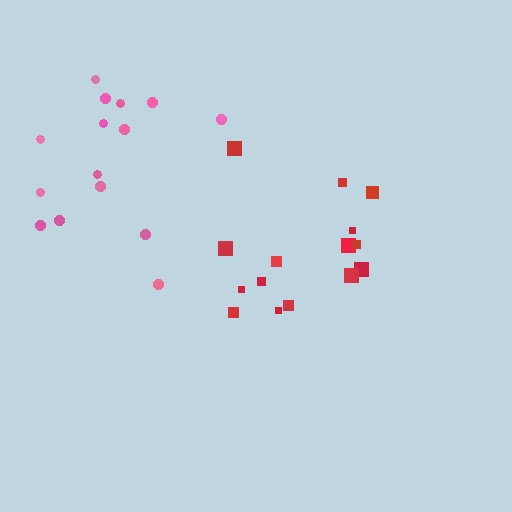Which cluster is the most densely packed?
Pink.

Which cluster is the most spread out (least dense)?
Red.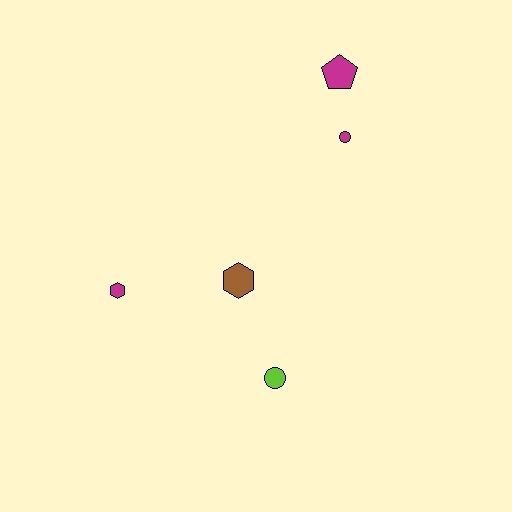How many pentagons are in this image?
There is 1 pentagon.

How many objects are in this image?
There are 5 objects.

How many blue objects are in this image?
There are no blue objects.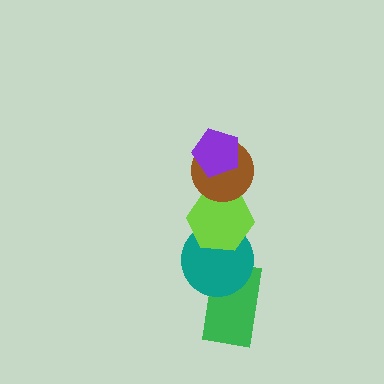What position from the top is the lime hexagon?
The lime hexagon is 3rd from the top.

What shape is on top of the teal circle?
The lime hexagon is on top of the teal circle.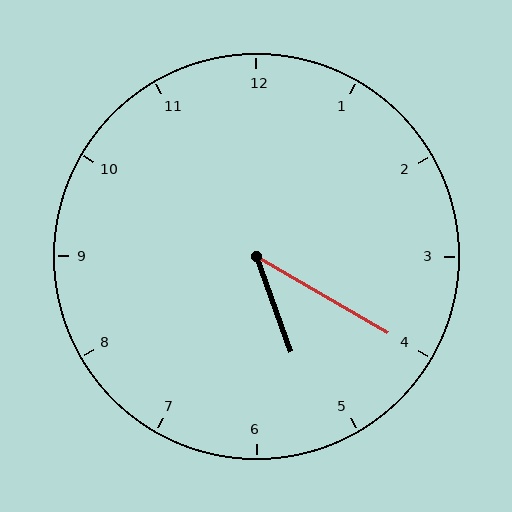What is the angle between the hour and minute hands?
Approximately 40 degrees.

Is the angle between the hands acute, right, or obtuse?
It is acute.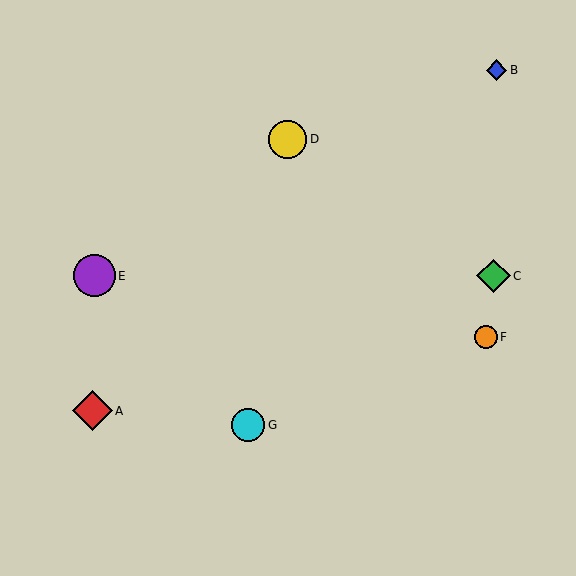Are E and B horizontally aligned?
No, E is at y≈276 and B is at y≈70.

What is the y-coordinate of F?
Object F is at y≈337.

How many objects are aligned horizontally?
2 objects (C, E) are aligned horizontally.